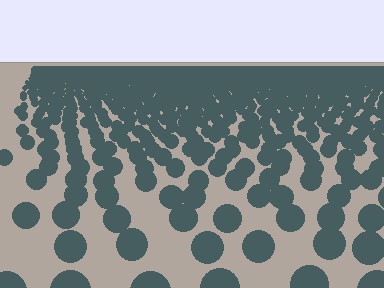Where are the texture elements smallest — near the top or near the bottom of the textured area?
Near the top.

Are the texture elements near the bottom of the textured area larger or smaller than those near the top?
Larger. Near the bottom, elements are closer to the viewer and appear at a bigger on-screen size.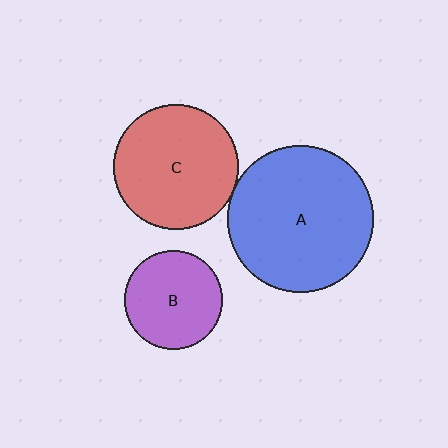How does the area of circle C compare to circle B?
Approximately 1.6 times.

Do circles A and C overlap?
Yes.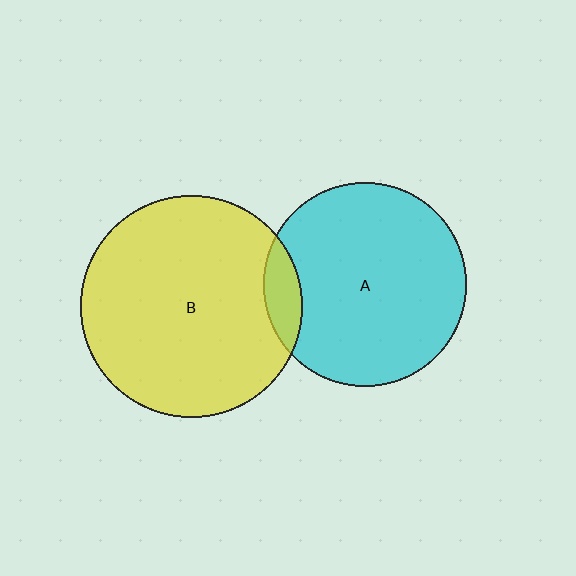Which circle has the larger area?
Circle B (yellow).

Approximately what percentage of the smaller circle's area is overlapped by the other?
Approximately 10%.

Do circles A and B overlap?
Yes.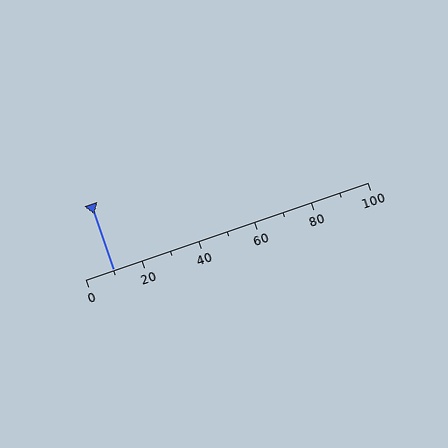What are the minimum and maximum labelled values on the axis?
The axis runs from 0 to 100.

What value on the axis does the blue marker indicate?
The marker indicates approximately 10.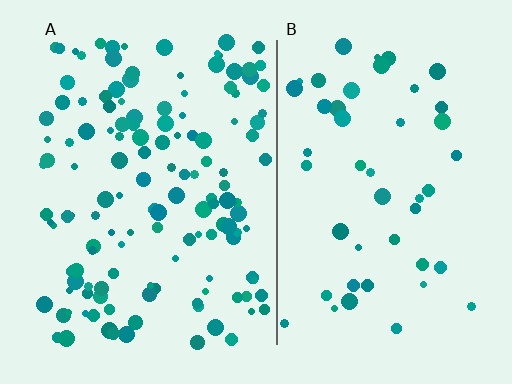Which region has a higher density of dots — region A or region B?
A (the left).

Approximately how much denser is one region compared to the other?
Approximately 2.9× — region A over region B.